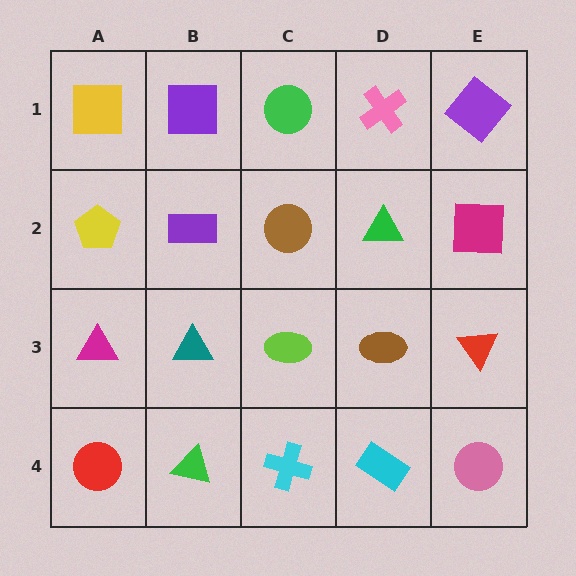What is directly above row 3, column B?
A purple rectangle.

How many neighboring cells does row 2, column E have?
3.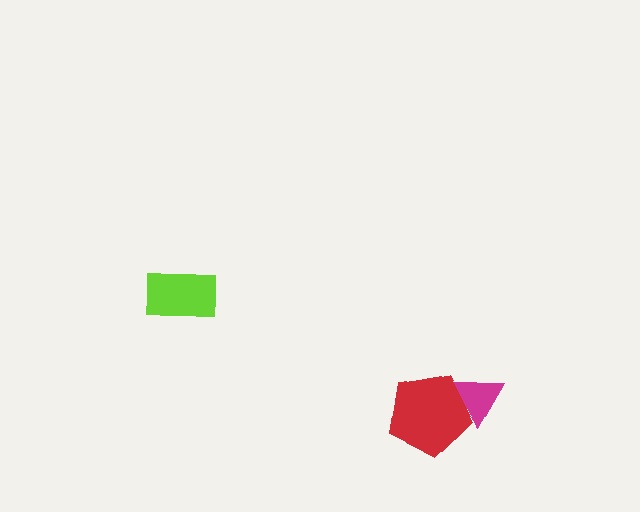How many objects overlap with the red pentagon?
1 object overlaps with the red pentagon.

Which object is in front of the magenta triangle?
The red pentagon is in front of the magenta triangle.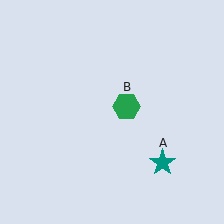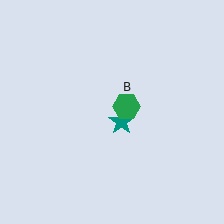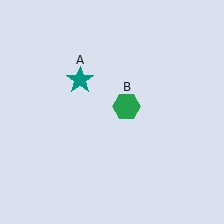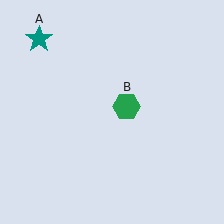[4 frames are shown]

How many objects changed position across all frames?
1 object changed position: teal star (object A).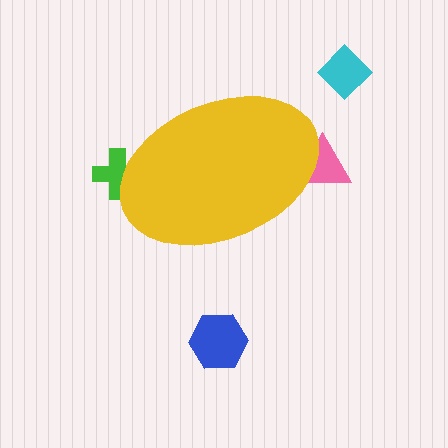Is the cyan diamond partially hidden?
No, the cyan diamond is fully visible.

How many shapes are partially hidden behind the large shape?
2 shapes are partially hidden.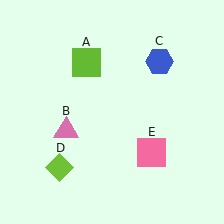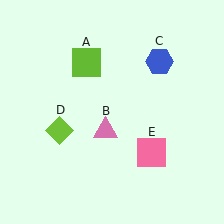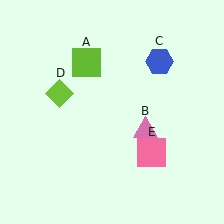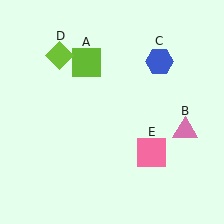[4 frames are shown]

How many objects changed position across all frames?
2 objects changed position: pink triangle (object B), lime diamond (object D).